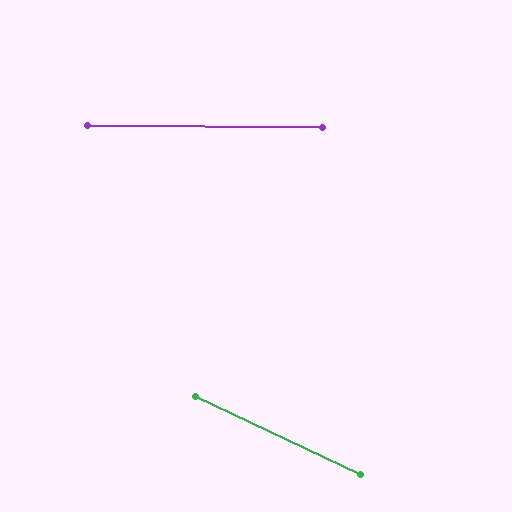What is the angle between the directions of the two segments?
Approximately 25 degrees.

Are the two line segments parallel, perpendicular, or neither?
Neither parallel nor perpendicular — they differ by about 25°.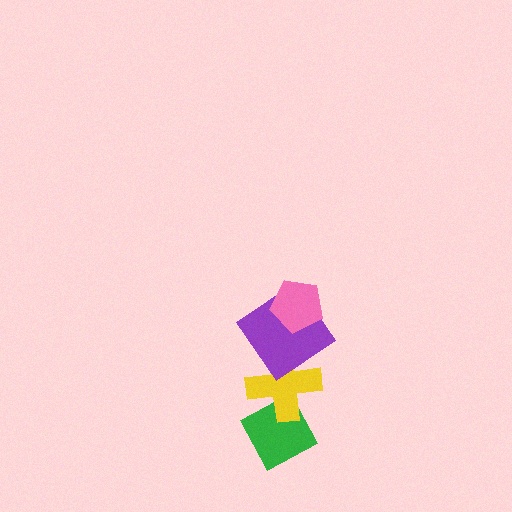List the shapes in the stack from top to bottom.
From top to bottom: the pink pentagon, the purple diamond, the yellow cross, the green diamond.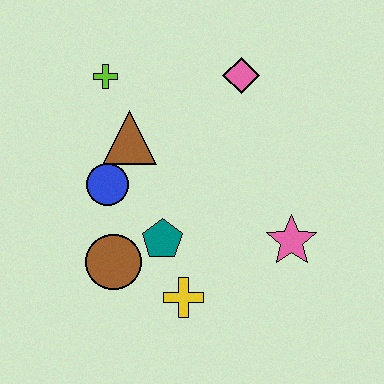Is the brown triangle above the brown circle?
Yes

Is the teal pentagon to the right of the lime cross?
Yes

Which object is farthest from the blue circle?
The pink star is farthest from the blue circle.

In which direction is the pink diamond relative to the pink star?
The pink diamond is above the pink star.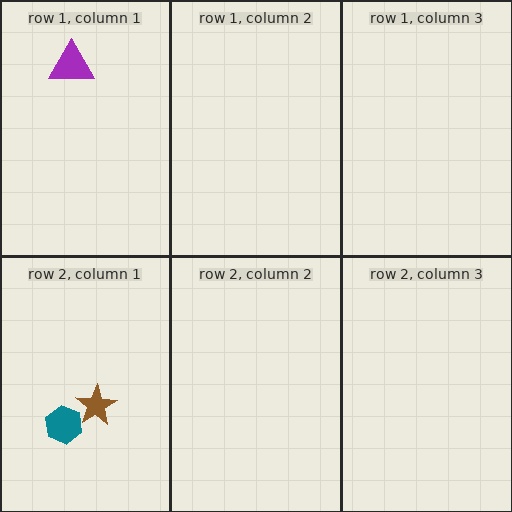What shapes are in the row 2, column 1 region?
The teal hexagon, the brown star.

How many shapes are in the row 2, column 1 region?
2.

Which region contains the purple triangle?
The row 1, column 1 region.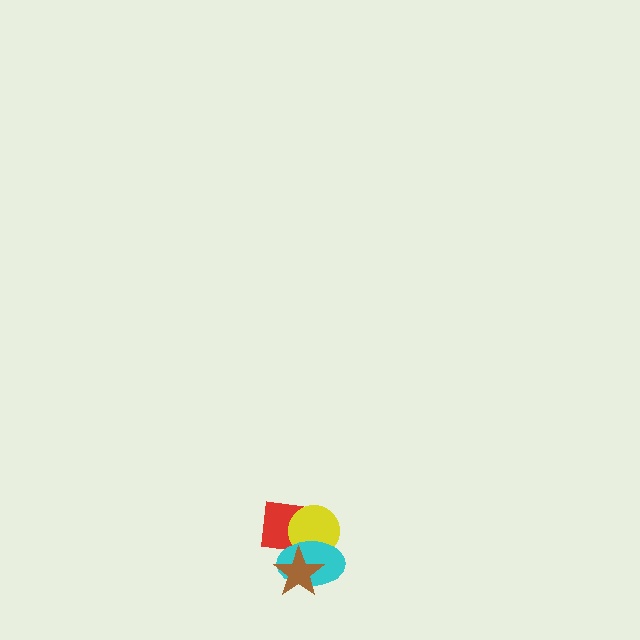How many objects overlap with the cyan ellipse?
3 objects overlap with the cyan ellipse.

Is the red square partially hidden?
Yes, it is partially covered by another shape.